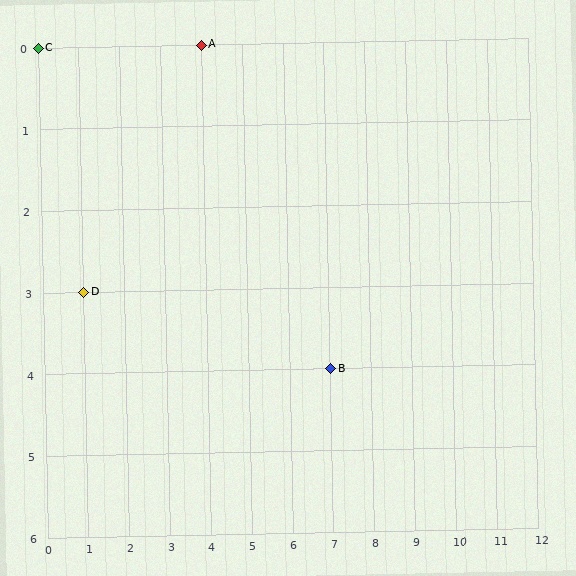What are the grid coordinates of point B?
Point B is at grid coordinates (7, 4).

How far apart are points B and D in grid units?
Points B and D are 6 columns and 1 row apart (about 6.1 grid units diagonally).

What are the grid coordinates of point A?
Point A is at grid coordinates (4, 0).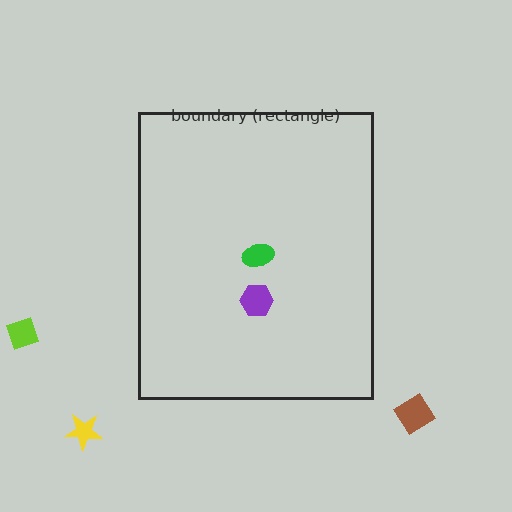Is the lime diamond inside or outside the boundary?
Outside.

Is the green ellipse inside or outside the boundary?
Inside.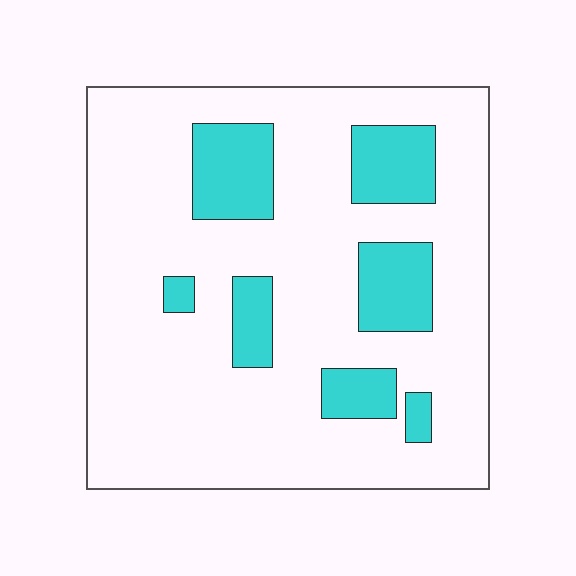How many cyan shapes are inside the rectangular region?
7.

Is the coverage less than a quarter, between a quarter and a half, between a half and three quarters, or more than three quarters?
Less than a quarter.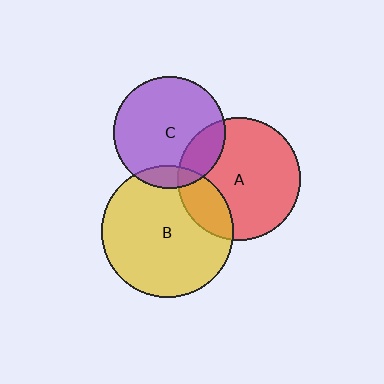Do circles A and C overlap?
Yes.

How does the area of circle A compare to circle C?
Approximately 1.2 times.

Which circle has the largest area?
Circle B (yellow).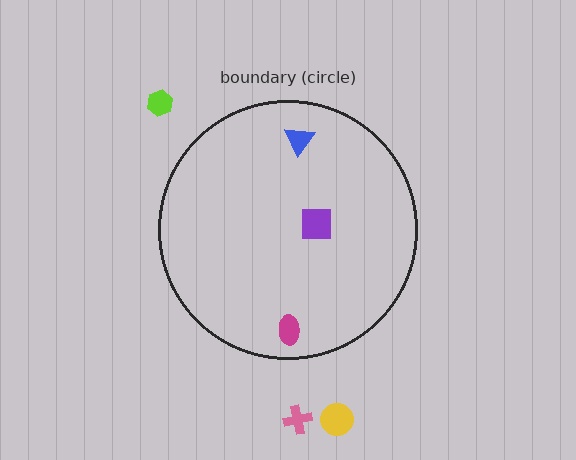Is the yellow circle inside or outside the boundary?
Outside.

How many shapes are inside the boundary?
3 inside, 3 outside.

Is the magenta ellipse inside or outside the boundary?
Inside.